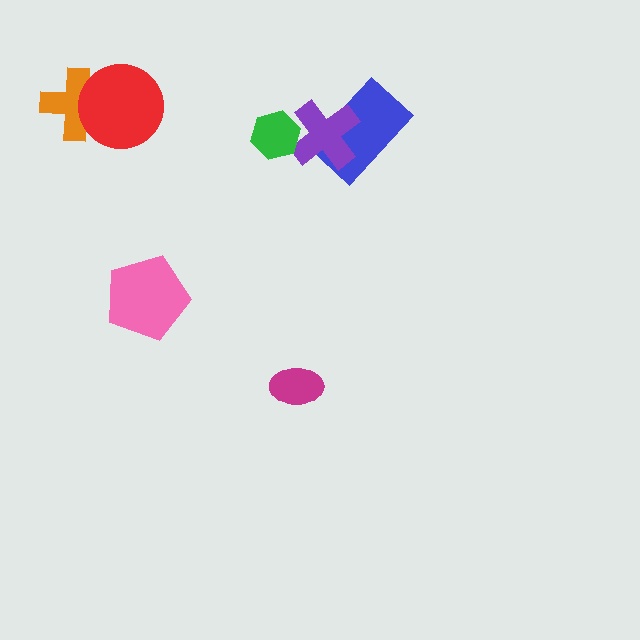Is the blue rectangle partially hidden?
Yes, it is partially covered by another shape.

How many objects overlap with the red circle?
1 object overlaps with the red circle.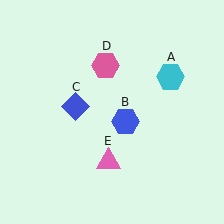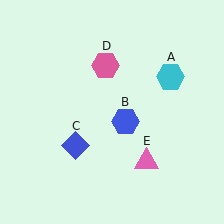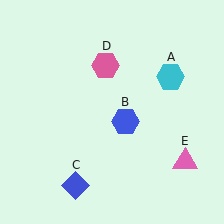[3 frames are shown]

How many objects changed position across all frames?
2 objects changed position: blue diamond (object C), pink triangle (object E).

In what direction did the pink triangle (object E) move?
The pink triangle (object E) moved right.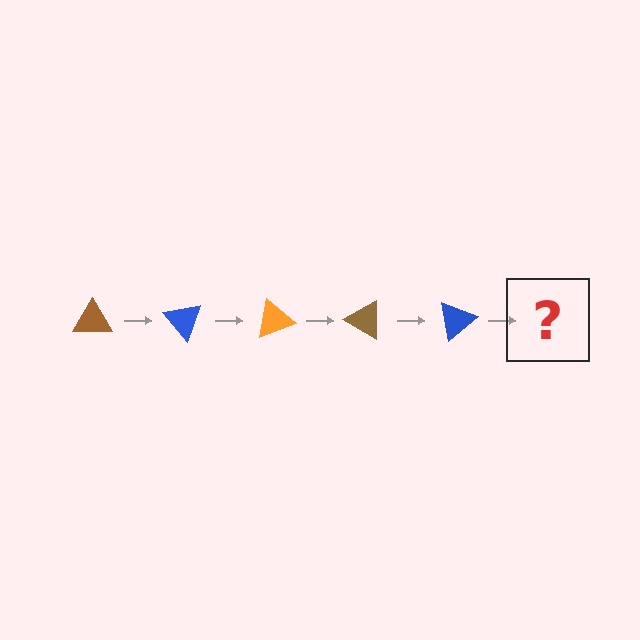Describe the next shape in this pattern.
It should be an orange triangle, rotated 250 degrees from the start.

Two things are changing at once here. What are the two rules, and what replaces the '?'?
The two rules are that it rotates 50 degrees each step and the color cycles through brown, blue, and orange. The '?' should be an orange triangle, rotated 250 degrees from the start.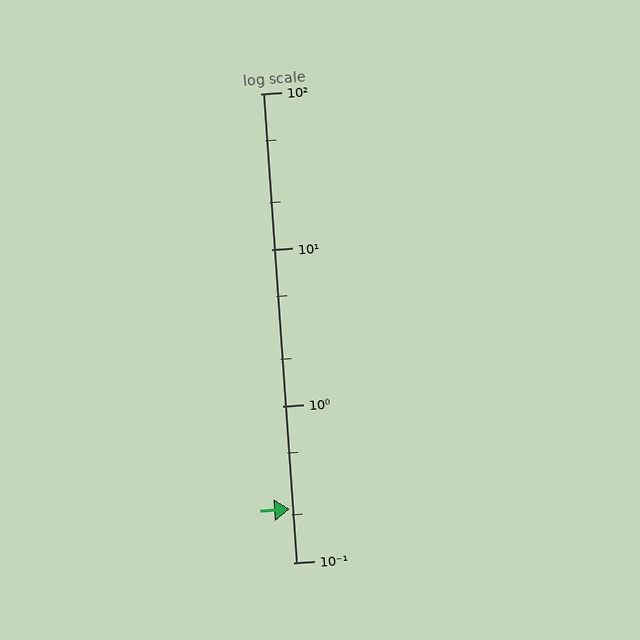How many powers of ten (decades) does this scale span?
The scale spans 3 decades, from 0.1 to 100.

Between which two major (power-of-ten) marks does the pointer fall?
The pointer is between 0.1 and 1.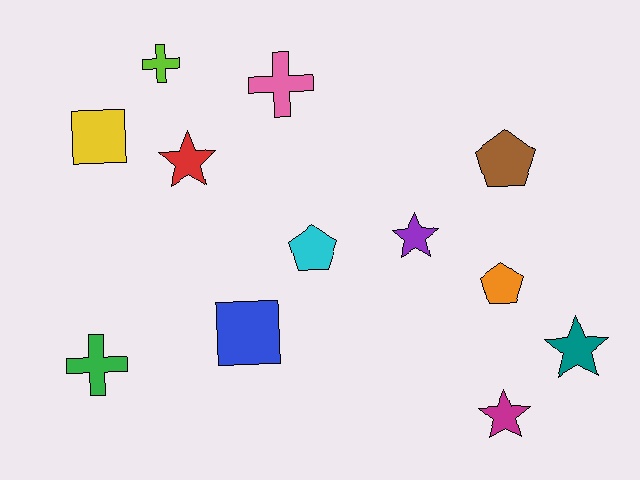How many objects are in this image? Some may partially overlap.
There are 12 objects.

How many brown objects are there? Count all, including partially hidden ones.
There is 1 brown object.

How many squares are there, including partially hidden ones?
There are 2 squares.